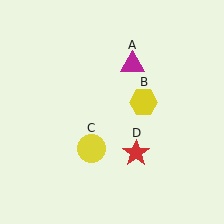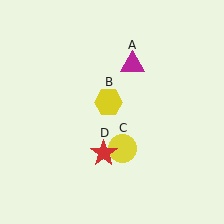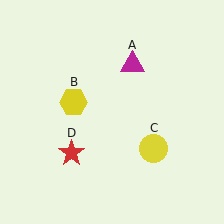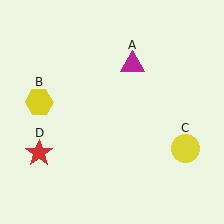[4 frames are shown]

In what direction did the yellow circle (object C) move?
The yellow circle (object C) moved right.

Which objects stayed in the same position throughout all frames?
Magenta triangle (object A) remained stationary.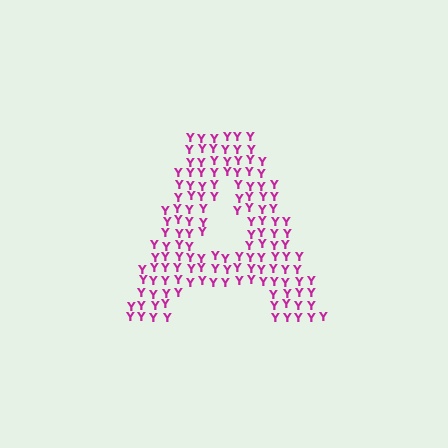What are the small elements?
The small elements are letter Y's.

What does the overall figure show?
The overall figure shows the letter A.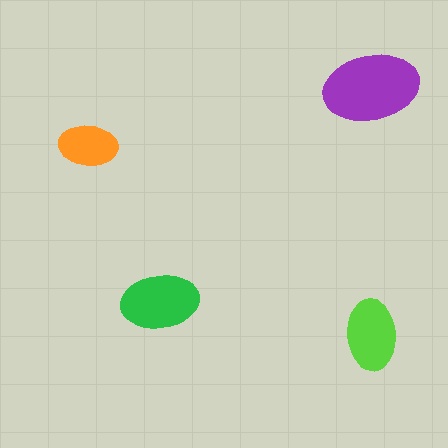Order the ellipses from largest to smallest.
the purple one, the green one, the lime one, the orange one.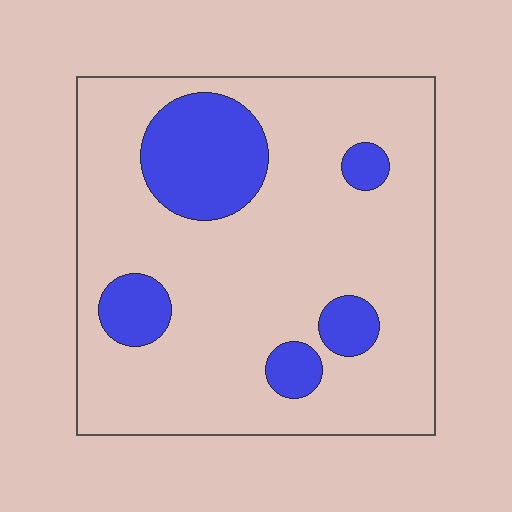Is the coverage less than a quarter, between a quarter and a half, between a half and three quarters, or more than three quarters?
Less than a quarter.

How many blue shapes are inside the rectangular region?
5.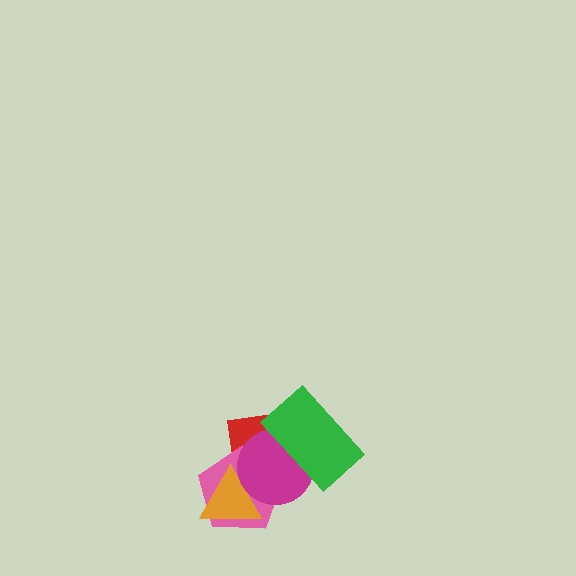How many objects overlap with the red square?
4 objects overlap with the red square.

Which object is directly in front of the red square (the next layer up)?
The pink pentagon is directly in front of the red square.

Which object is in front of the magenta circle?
The green rectangle is in front of the magenta circle.